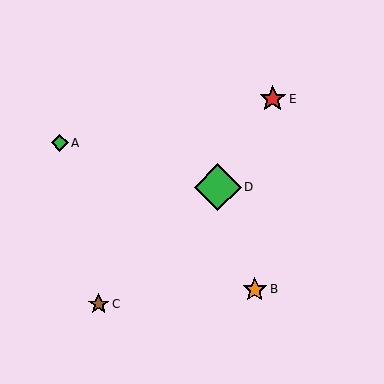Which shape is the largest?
The green diamond (labeled D) is the largest.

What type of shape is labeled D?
Shape D is a green diamond.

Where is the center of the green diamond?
The center of the green diamond is at (60, 143).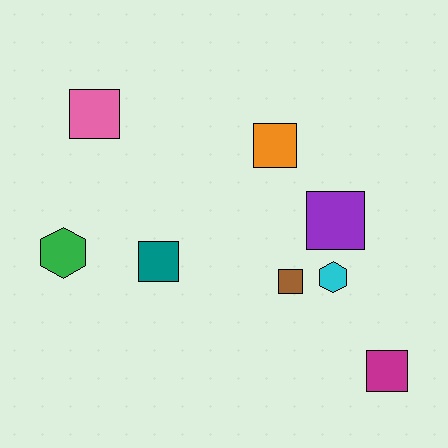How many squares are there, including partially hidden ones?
There are 6 squares.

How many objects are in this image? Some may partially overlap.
There are 8 objects.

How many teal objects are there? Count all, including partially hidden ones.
There is 1 teal object.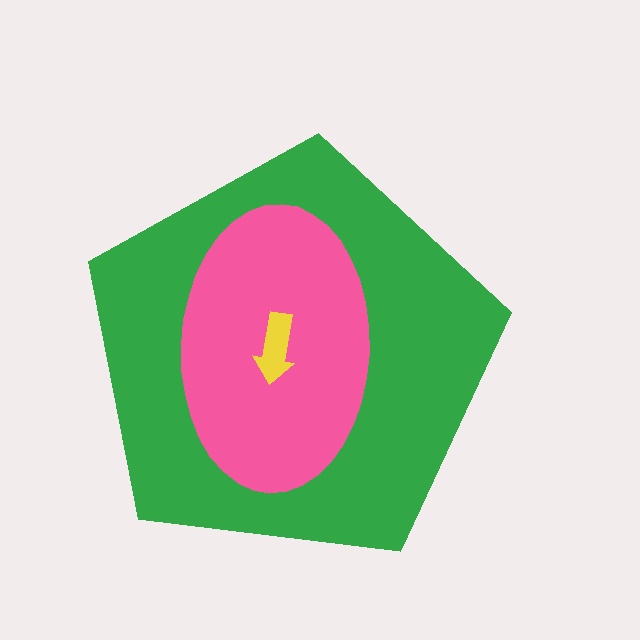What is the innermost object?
The yellow arrow.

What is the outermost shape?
The green pentagon.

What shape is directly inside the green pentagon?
The pink ellipse.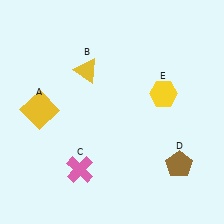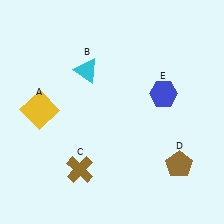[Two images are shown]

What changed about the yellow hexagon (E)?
In Image 1, E is yellow. In Image 2, it changed to blue.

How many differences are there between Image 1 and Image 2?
There are 3 differences between the two images.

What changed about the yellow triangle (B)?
In Image 1, B is yellow. In Image 2, it changed to cyan.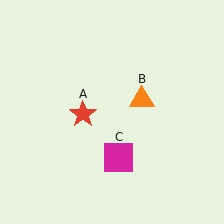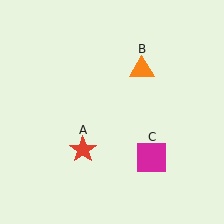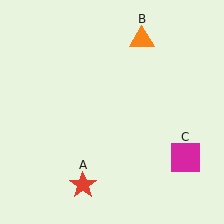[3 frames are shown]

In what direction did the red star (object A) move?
The red star (object A) moved down.